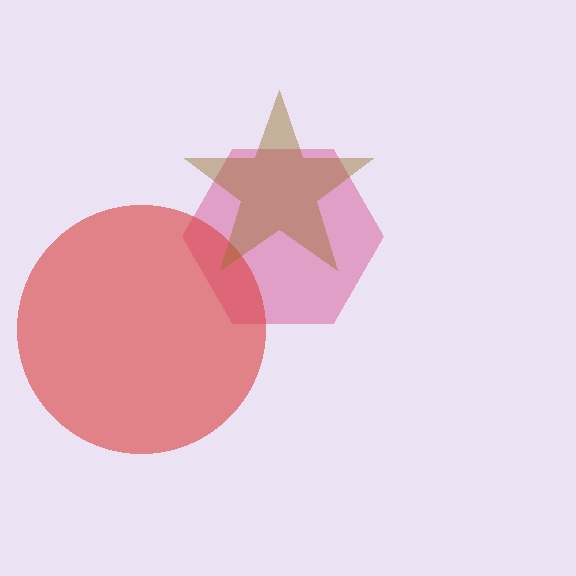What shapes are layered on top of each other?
The layered shapes are: a pink hexagon, a red circle, a brown star.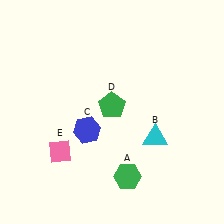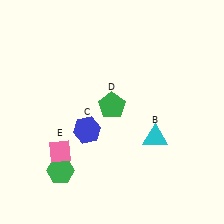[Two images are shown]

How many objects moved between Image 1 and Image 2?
1 object moved between the two images.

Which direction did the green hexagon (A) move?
The green hexagon (A) moved left.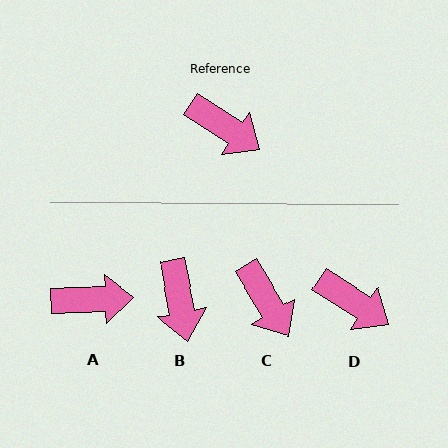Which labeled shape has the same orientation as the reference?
D.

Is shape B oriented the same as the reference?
No, it is off by about 46 degrees.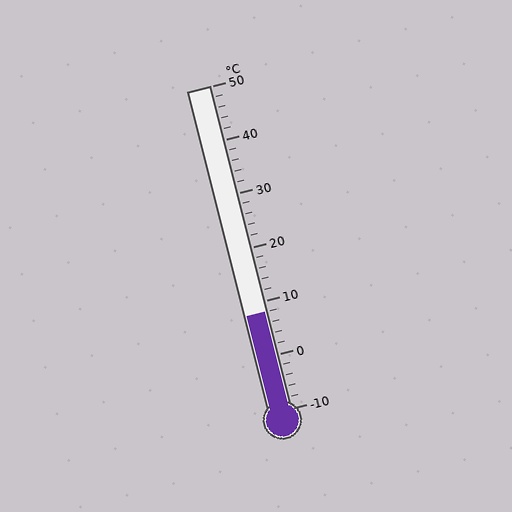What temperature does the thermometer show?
The thermometer shows approximately 8°C.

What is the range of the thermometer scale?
The thermometer scale ranges from -10°C to 50°C.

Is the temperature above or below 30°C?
The temperature is below 30°C.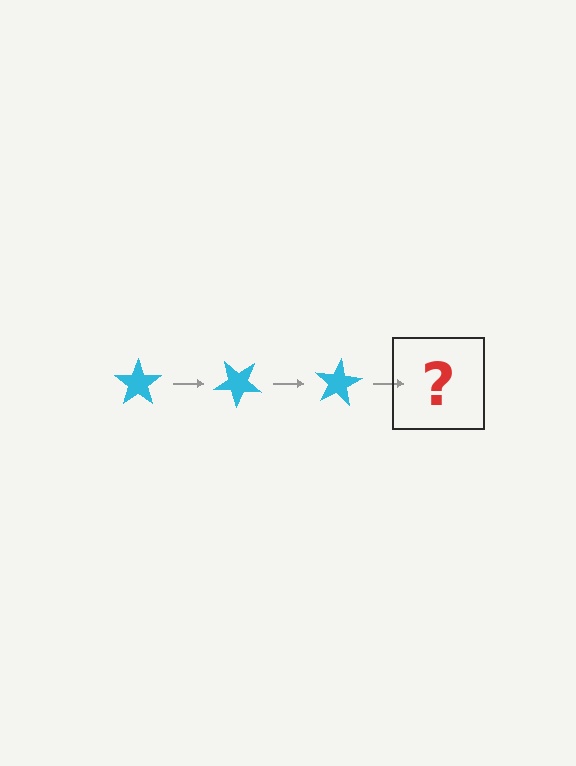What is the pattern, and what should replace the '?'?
The pattern is that the star rotates 40 degrees each step. The '?' should be a cyan star rotated 120 degrees.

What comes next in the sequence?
The next element should be a cyan star rotated 120 degrees.